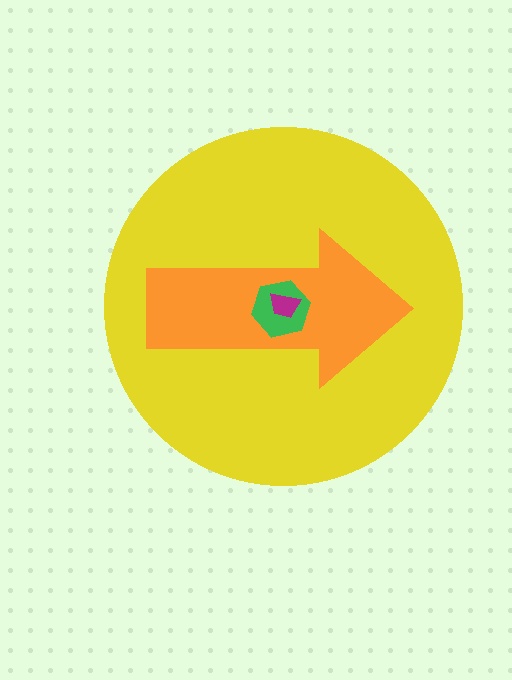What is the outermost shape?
The yellow circle.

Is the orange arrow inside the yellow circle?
Yes.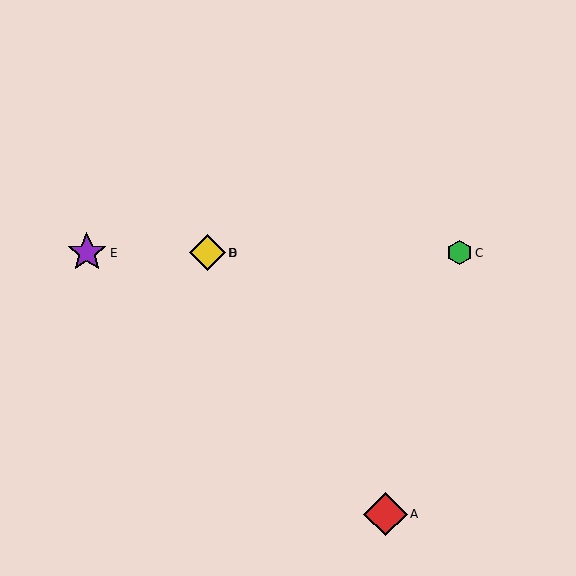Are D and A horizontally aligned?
No, D is at y≈253 and A is at y≈514.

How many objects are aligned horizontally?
4 objects (B, C, D, E) are aligned horizontally.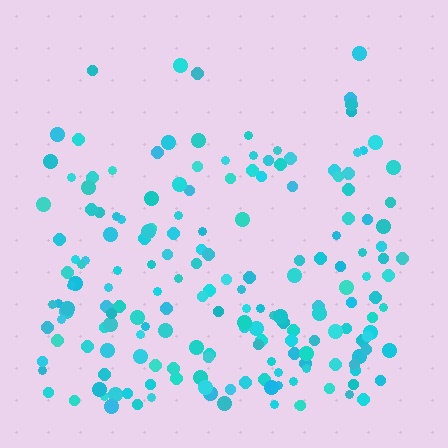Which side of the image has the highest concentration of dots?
The bottom.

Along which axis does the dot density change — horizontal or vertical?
Vertical.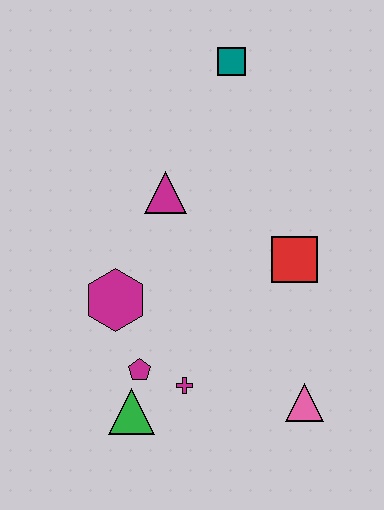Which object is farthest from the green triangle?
The teal square is farthest from the green triangle.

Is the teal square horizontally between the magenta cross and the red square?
Yes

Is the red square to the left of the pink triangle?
Yes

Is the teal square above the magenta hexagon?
Yes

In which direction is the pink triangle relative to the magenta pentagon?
The pink triangle is to the right of the magenta pentagon.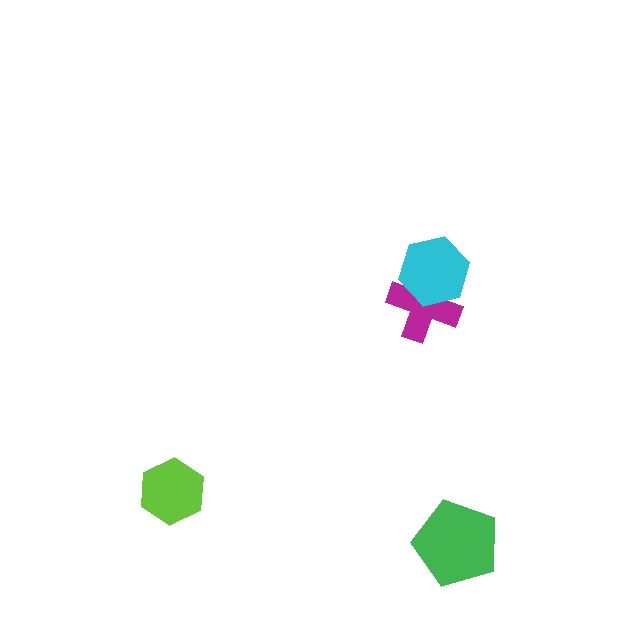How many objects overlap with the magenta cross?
1 object overlaps with the magenta cross.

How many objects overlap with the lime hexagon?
0 objects overlap with the lime hexagon.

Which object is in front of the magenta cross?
The cyan hexagon is in front of the magenta cross.